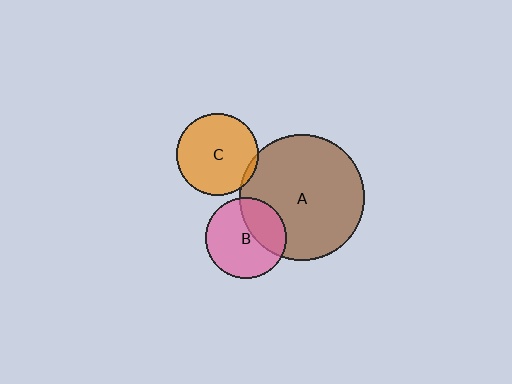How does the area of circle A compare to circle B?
Approximately 2.4 times.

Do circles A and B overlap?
Yes.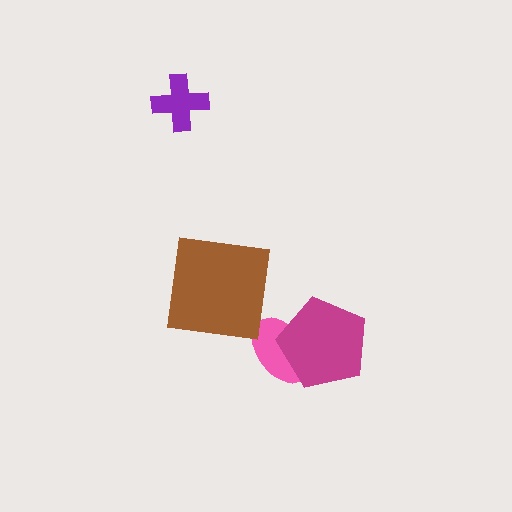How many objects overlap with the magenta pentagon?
1 object overlaps with the magenta pentagon.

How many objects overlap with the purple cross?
0 objects overlap with the purple cross.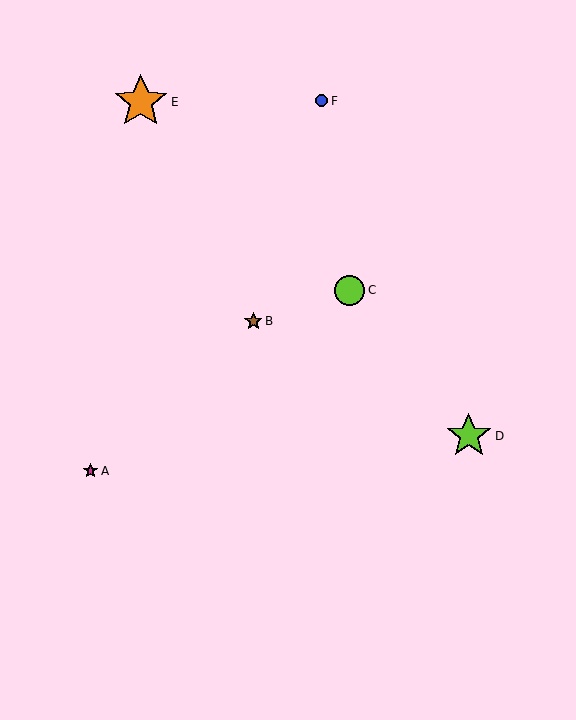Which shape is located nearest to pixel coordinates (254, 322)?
The brown star (labeled B) at (253, 321) is nearest to that location.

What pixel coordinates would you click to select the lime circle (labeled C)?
Click at (350, 290) to select the lime circle C.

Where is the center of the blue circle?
The center of the blue circle is at (321, 101).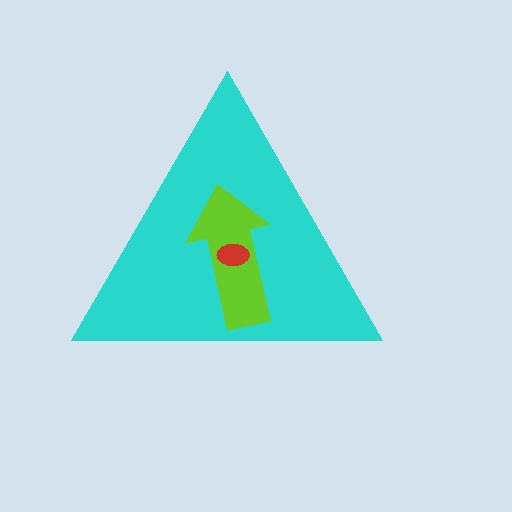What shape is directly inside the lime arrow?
The red ellipse.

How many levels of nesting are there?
3.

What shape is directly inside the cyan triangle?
The lime arrow.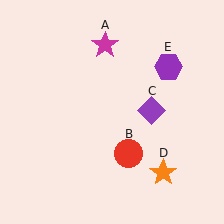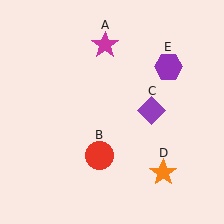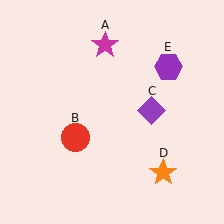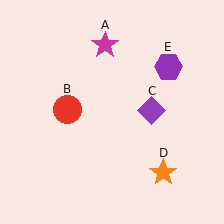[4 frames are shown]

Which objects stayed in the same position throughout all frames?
Magenta star (object A) and purple diamond (object C) and orange star (object D) and purple hexagon (object E) remained stationary.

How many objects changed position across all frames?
1 object changed position: red circle (object B).